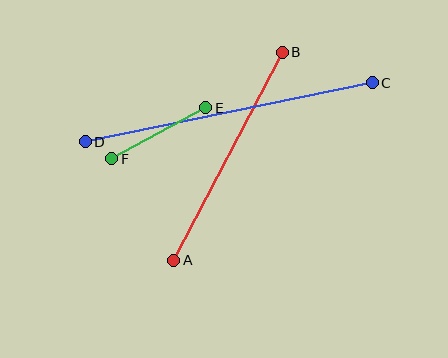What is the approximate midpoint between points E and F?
The midpoint is at approximately (159, 133) pixels.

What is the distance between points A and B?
The distance is approximately 234 pixels.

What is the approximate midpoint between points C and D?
The midpoint is at approximately (229, 112) pixels.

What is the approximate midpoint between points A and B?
The midpoint is at approximately (228, 156) pixels.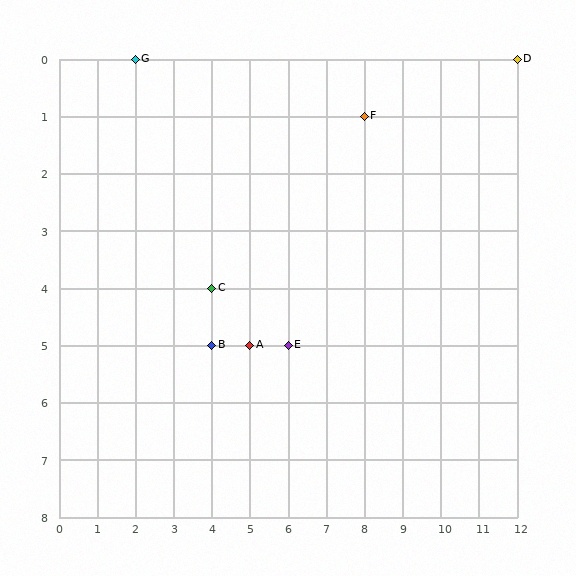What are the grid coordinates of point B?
Point B is at grid coordinates (4, 5).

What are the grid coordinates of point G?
Point G is at grid coordinates (2, 0).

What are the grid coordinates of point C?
Point C is at grid coordinates (4, 4).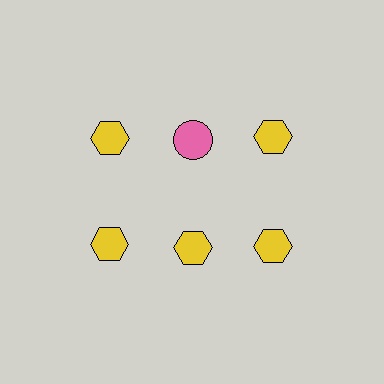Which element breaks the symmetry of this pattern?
The pink circle in the top row, second from left column breaks the symmetry. All other shapes are yellow hexagons.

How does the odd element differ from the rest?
It differs in both color (pink instead of yellow) and shape (circle instead of hexagon).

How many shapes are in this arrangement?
There are 6 shapes arranged in a grid pattern.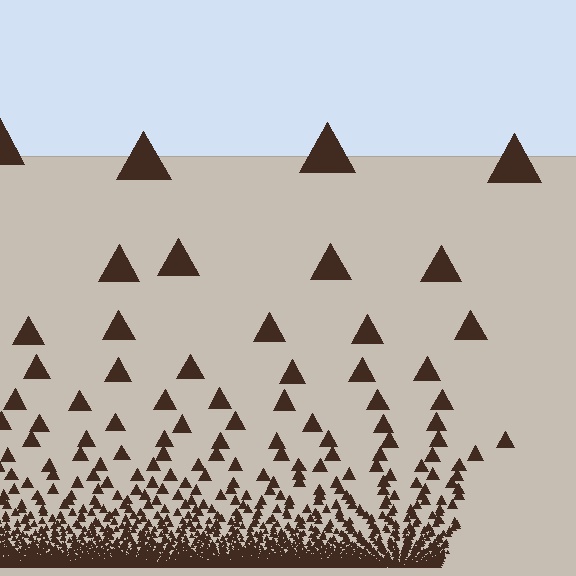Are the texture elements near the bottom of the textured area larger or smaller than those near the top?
Smaller. The gradient is inverted — elements near the bottom are smaller and denser.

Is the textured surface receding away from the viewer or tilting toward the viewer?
The surface appears to tilt toward the viewer. Texture elements get larger and sparser toward the top.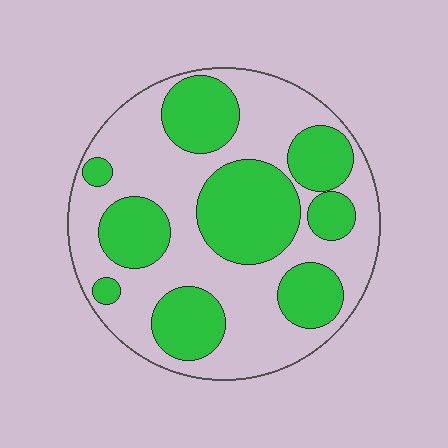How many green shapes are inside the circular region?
9.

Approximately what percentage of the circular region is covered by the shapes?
Approximately 40%.